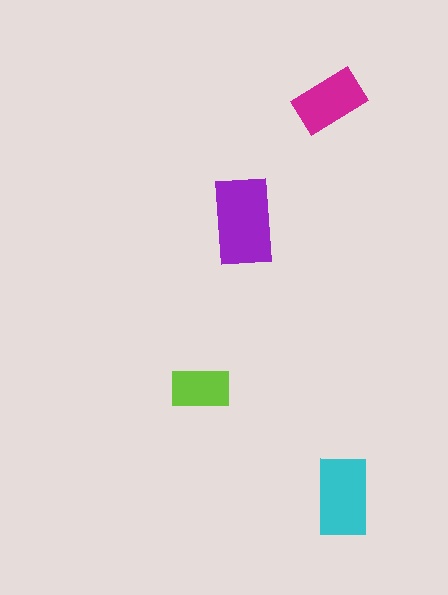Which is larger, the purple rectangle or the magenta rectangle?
The purple one.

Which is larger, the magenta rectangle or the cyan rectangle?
The cyan one.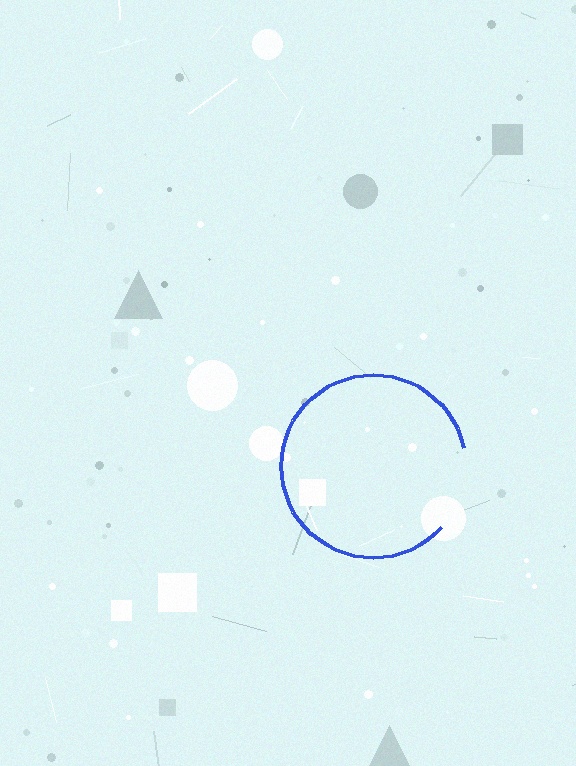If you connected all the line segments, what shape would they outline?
They would outline a circle.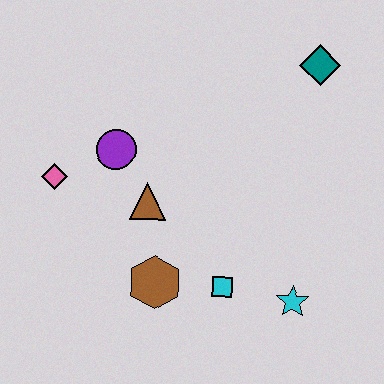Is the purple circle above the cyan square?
Yes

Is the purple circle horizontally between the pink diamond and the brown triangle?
Yes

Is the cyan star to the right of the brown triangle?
Yes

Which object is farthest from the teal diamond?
The pink diamond is farthest from the teal diamond.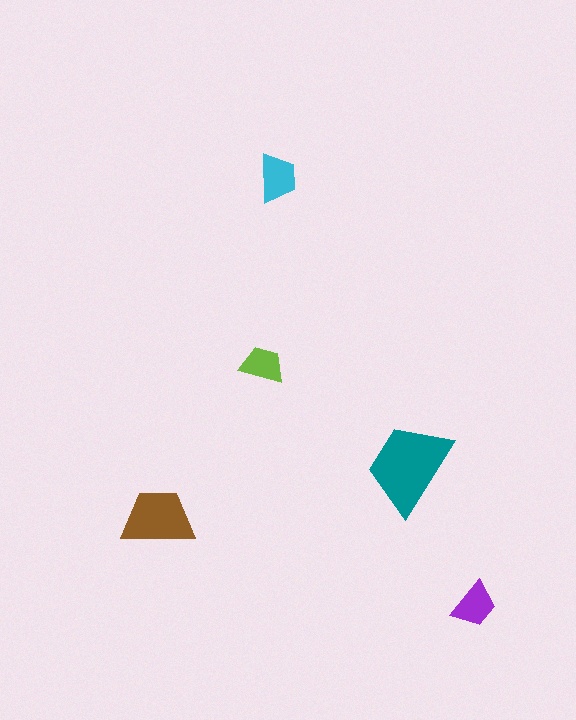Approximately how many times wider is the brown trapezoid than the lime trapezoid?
About 1.5 times wider.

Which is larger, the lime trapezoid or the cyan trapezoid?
The cyan one.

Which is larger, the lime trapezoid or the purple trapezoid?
The purple one.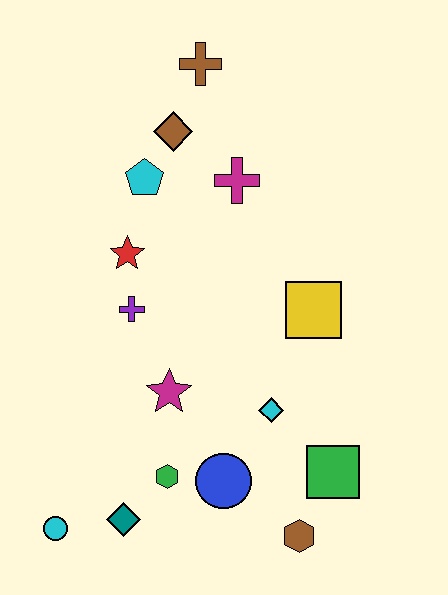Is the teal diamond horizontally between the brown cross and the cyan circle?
Yes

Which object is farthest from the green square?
The brown cross is farthest from the green square.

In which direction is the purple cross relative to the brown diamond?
The purple cross is below the brown diamond.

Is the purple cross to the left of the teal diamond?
No